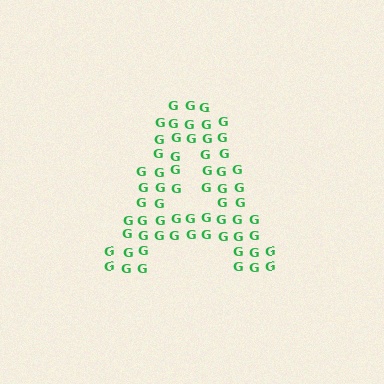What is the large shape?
The large shape is the letter A.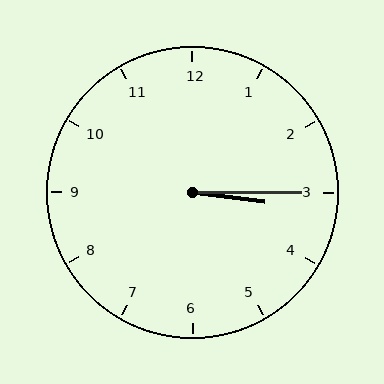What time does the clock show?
3:15.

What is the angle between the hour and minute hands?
Approximately 8 degrees.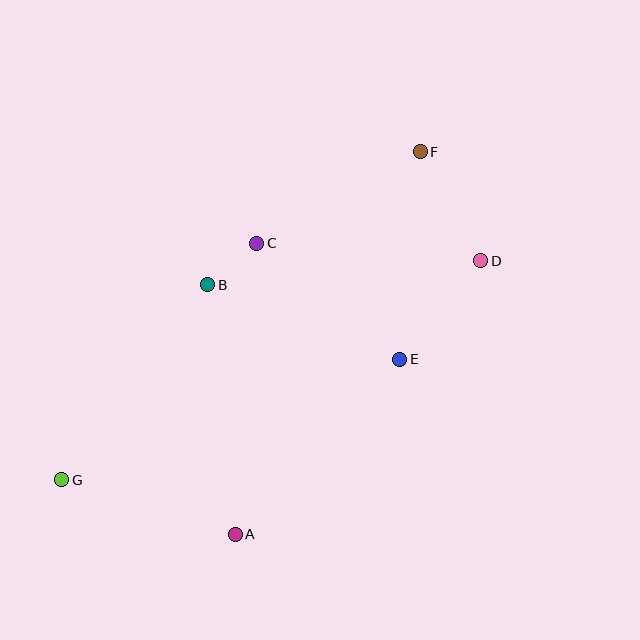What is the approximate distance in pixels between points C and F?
The distance between C and F is approximately 187 pixels.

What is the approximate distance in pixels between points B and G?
The distance between B and G is approximately 244 pixels.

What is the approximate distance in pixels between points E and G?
The distance between E and G is approximately 359 pixels.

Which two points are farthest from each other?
Points F and G are farthest from each other.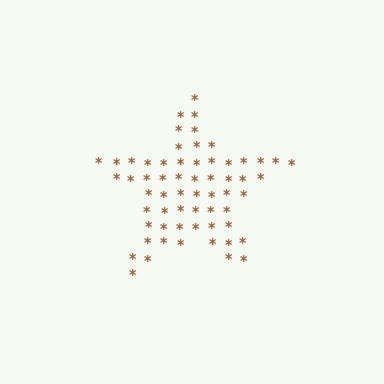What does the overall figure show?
The overall figure shows a star.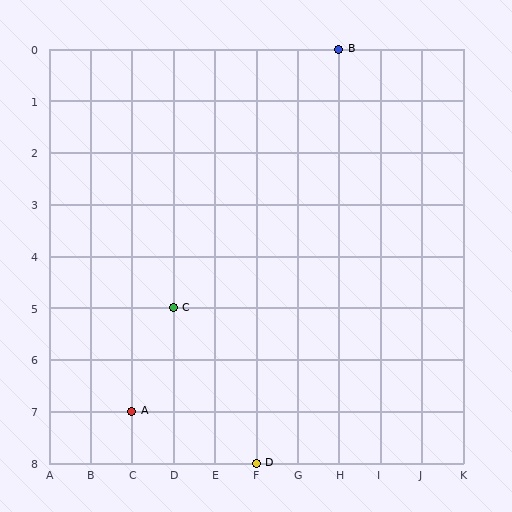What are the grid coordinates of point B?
Point B is at grid coordinates (H, 0).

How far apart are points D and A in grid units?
Points D and A are 3 columns and 1 row apart (about 3.2 grid units diagonally).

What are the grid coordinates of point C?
Point C is at grid coordinates (D, 5).